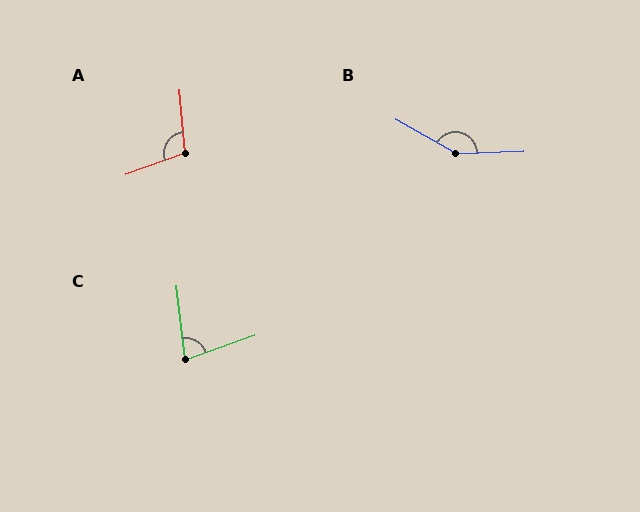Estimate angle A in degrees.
Approximately 105 degrees.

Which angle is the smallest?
C, at approximately 78 degrees.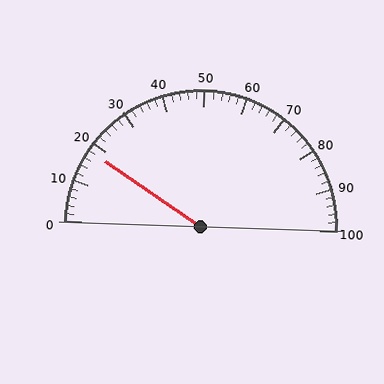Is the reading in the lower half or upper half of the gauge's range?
The reading is in the lower half of the range (0 to 100).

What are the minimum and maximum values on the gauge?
The gauge ranges from 0 to 100.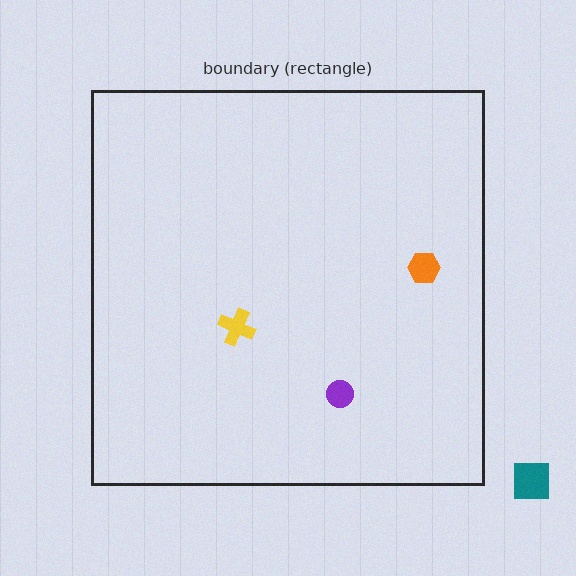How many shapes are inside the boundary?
3 inside, 1 outside.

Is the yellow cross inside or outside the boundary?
Inside.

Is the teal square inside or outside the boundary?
Outside.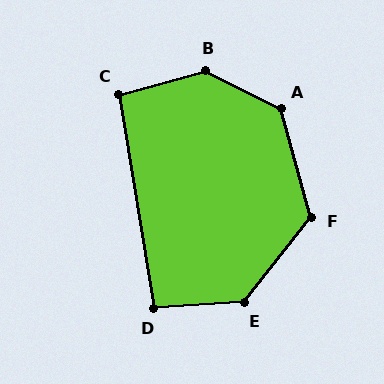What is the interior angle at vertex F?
Approximately 126 degrees (obtuse).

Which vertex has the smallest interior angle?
D, at approximately 96 degrees.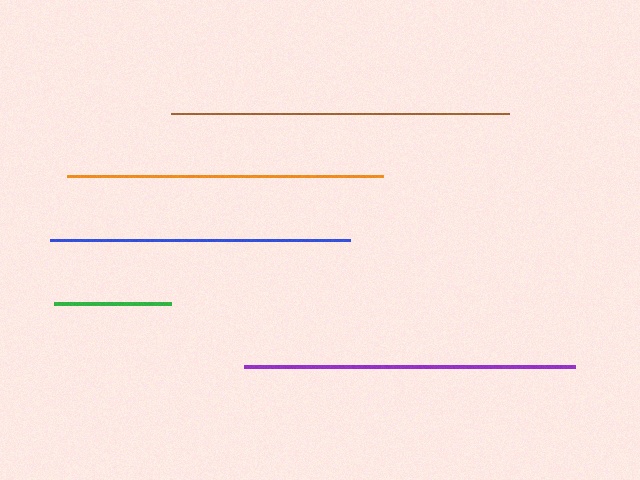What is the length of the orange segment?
The orange segment is approximately 315 pixels long.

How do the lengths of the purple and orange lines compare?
The purple and orange lines are approximately the same length.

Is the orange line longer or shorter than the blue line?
The orange line is longer than the blue line.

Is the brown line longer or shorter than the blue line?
The brown line is longer than the blue line.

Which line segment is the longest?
The brown line is the longest at approximately 338 pixels.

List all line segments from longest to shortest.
From longest to shortest: brown, purple, orange, blue, green.